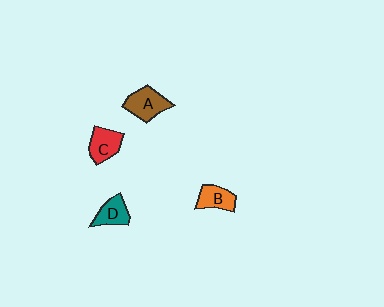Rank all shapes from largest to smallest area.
From largest to smallest: A (brown), C (red), B (orange), D (teal).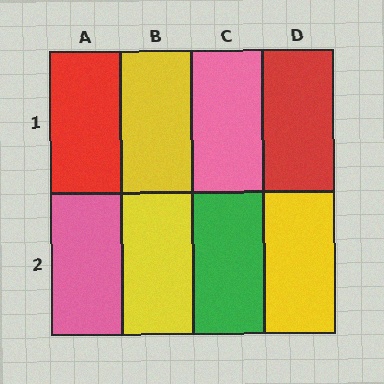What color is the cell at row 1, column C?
Pink.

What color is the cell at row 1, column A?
Red.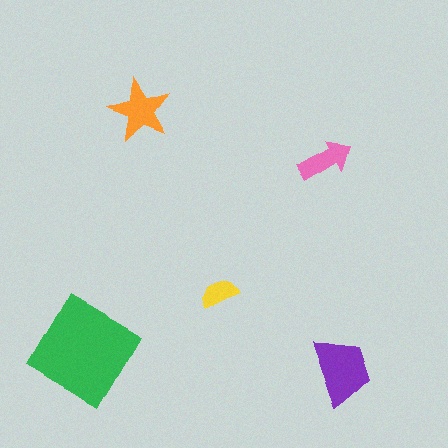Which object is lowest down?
The purple trapezoid is bottommost.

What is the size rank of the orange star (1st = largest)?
3rd.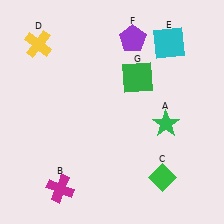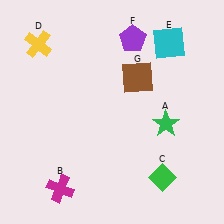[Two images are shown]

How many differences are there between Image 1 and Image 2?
There is 1 difference between the two images.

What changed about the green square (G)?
In Image 1, G is green. In Image 2, it changed to brown.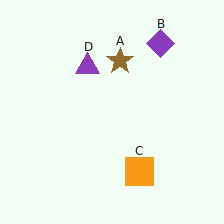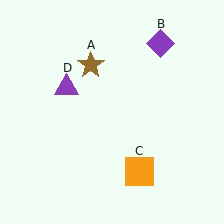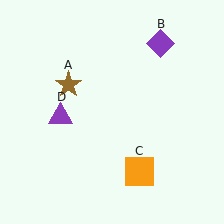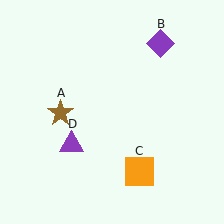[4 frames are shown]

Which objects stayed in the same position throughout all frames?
Purple diamond (object B) and orange square (object C) remained stationary.